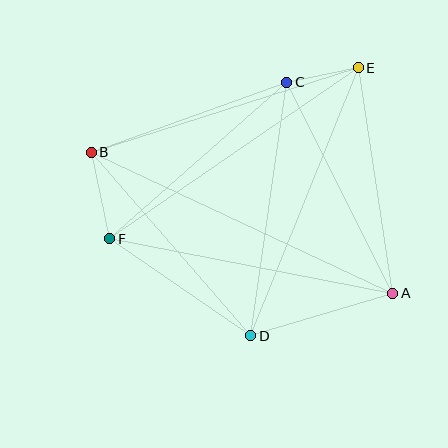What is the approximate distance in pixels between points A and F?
The distance between A and F is approximately 288 pixels.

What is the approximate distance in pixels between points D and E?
The distance between D and E is approximately 289 pixels.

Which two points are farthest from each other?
Points A and B are farthest from each other.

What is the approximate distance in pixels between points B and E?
The distance between B and E is approximately 280 pixels.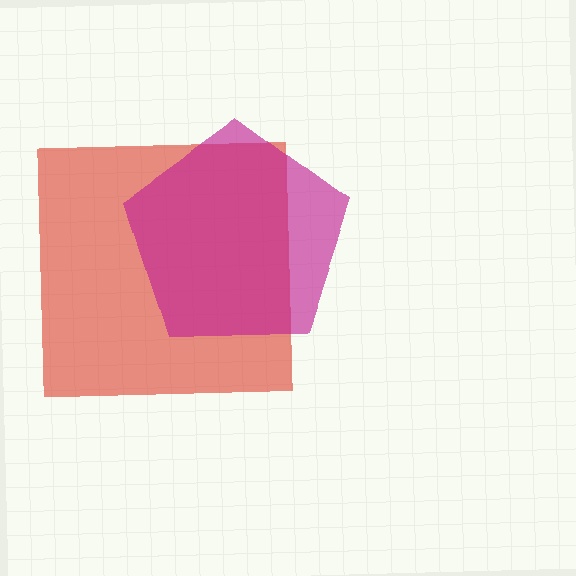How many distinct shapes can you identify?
There are 2 distinct shapes: a red square, a magenta pentagon.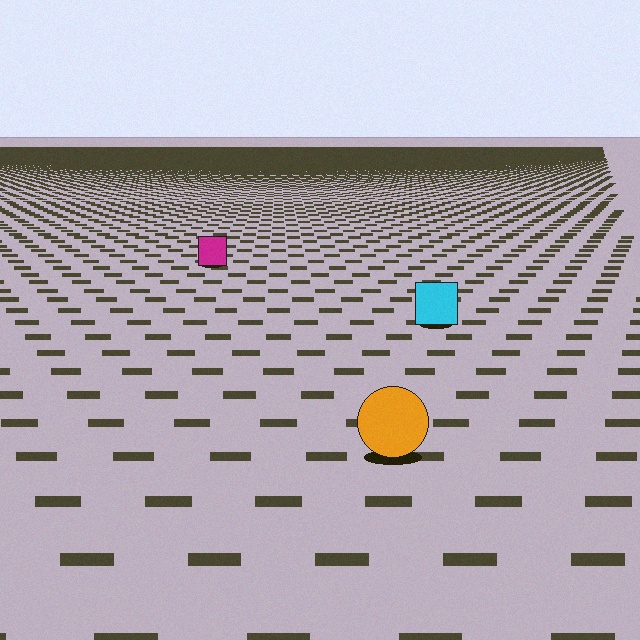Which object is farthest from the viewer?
The magenta square is farthest from the viewer. It appears smaller and the ground texture around it is denser.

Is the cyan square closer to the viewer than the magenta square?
Yes. The cyan square is closer — you can tell from the texture gradient: the ground texture is coarser near it.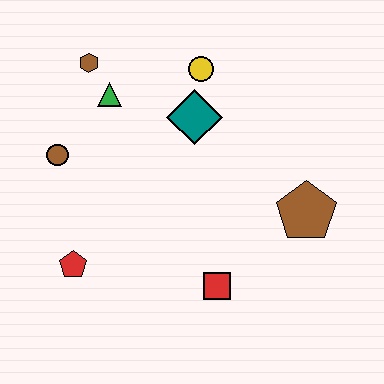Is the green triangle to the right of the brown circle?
Yes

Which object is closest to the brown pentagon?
The red square is closest to the brown pentagon.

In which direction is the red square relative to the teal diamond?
The red square is below the teal diamond.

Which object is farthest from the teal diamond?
The red pentagon is farthest from the teal diamond.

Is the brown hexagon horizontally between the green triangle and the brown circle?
Yes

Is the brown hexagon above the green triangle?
Yes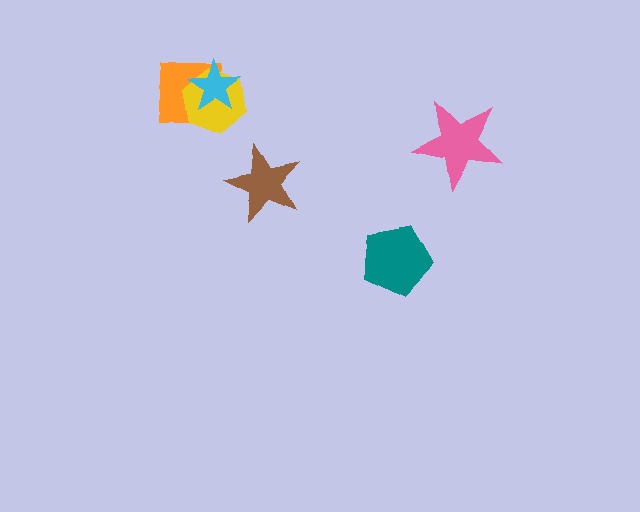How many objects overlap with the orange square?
2 objects overlap with the orange square.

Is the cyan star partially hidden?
No, no other shape covers it.